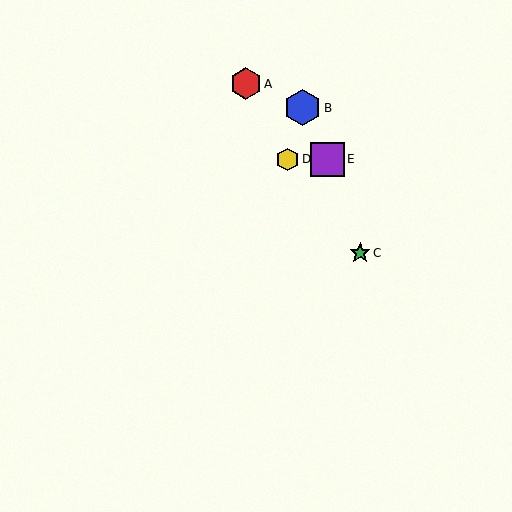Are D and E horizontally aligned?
Yes, both are at y≈159.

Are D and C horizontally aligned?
No, D is at y≈159 and C is at y≈253.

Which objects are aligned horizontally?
Objects D, E are aligned horizontally.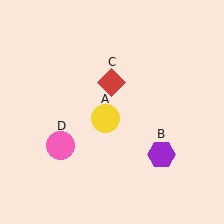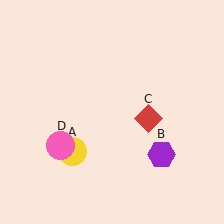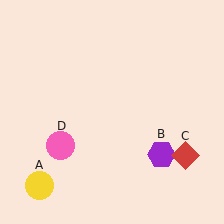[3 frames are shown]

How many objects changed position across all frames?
2 objects changed position: yellow circle (object A), red diamond (object C).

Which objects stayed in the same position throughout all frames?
Purple hexagon (object B) and pink circle (object D) remained stationary.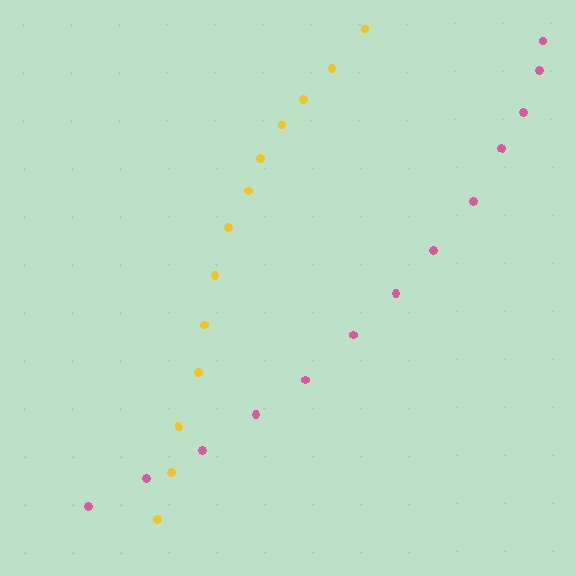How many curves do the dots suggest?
There are 2 distinct paths.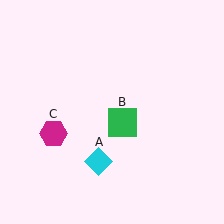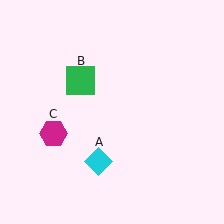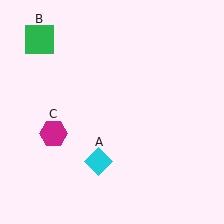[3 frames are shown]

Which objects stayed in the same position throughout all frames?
Cyan diamond (object A) and magenta hexagon (object C) remained stationary.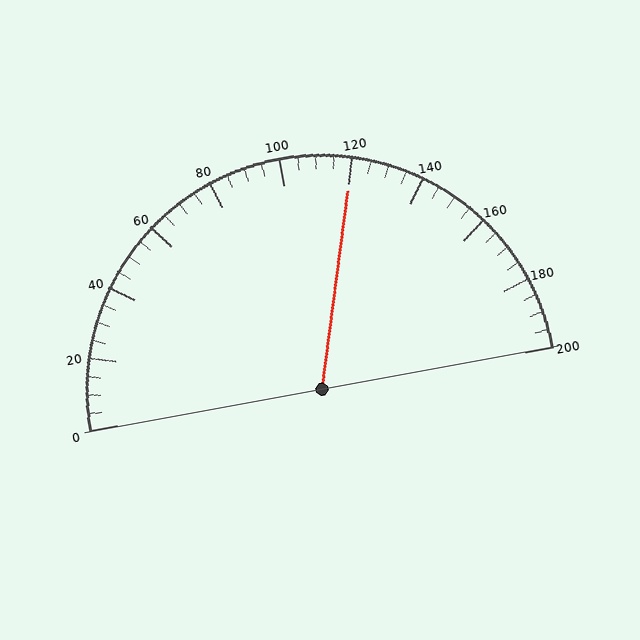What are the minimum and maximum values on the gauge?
The gauge ranges from 0 to 200.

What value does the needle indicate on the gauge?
The needle indicates approximately 120.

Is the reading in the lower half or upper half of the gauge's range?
The reading is in the upper half of the range (0 to 200).